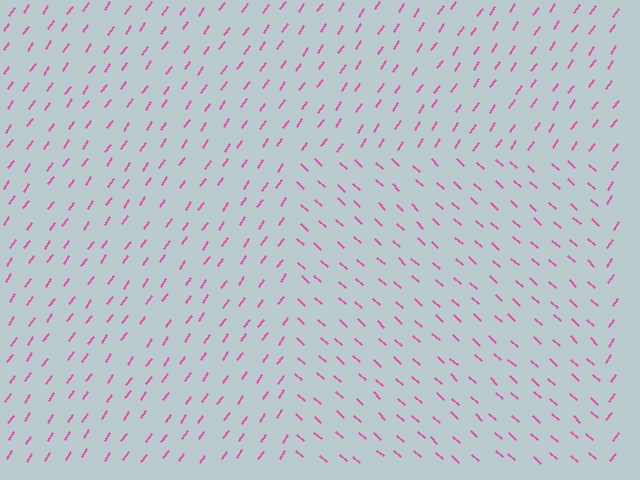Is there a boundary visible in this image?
Yes, there is a texture boundary formed by a change in line orientation.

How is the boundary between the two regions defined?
The boundary is defined purely by a change in line orientation (approximately 83 degrees difference). All lines are the same color and thickness.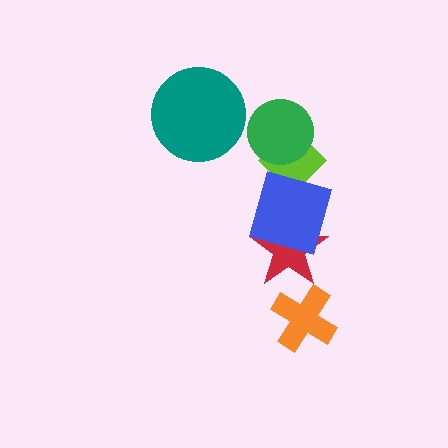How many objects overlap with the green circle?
1 object overlaps with the green circle.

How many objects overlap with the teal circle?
0 objects overlap with the teal circle.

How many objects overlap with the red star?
1 object overlaps with the red star.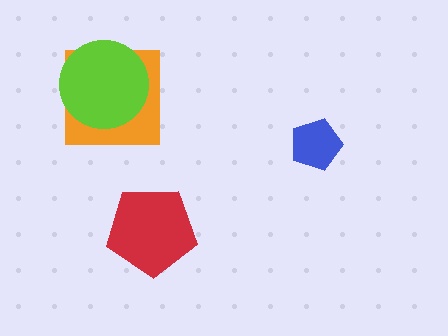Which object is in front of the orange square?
The lime circle is in front of the orange square.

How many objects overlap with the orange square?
1 object overlaps with the orange square.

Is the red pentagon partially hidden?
No, no other shape covers it.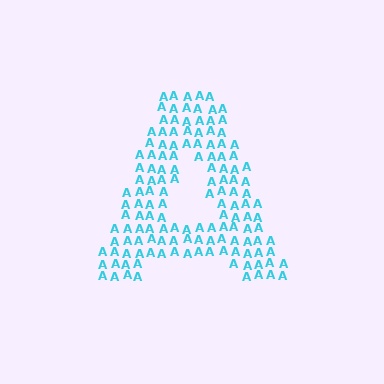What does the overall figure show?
The overall figure shows the letter A.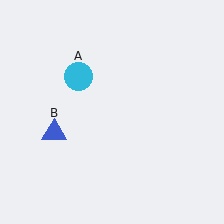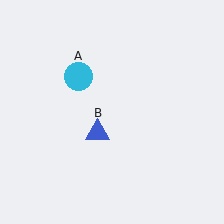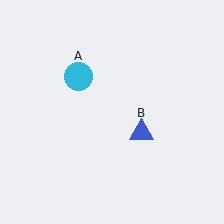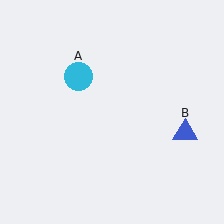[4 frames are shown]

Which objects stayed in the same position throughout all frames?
Cyan circle (object A) remained stationary.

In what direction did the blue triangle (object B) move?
The blue triangle (object B) moved right.